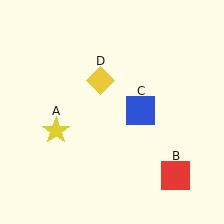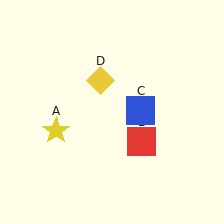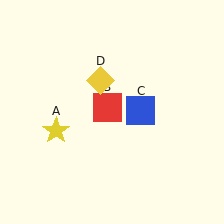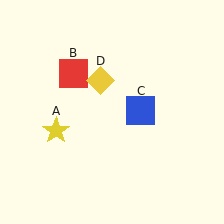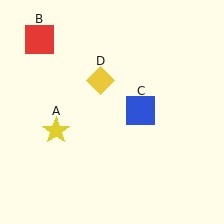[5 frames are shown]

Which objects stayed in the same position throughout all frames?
Yellow star (object A) and blue square (object C) and yellow diamond (object D) remained stationary.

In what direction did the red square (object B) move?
The red square (object B) moved up and to the left.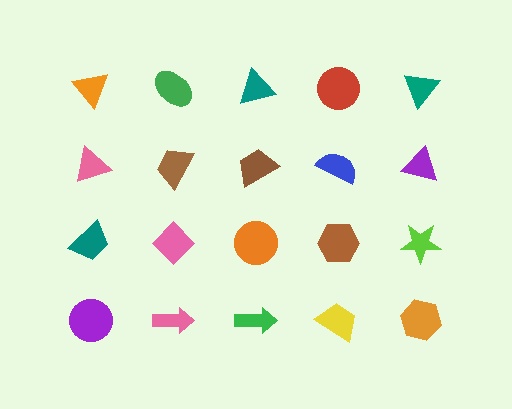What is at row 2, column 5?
A purple triangle.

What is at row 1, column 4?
A red circle.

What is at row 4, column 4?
A yellow trapezoid.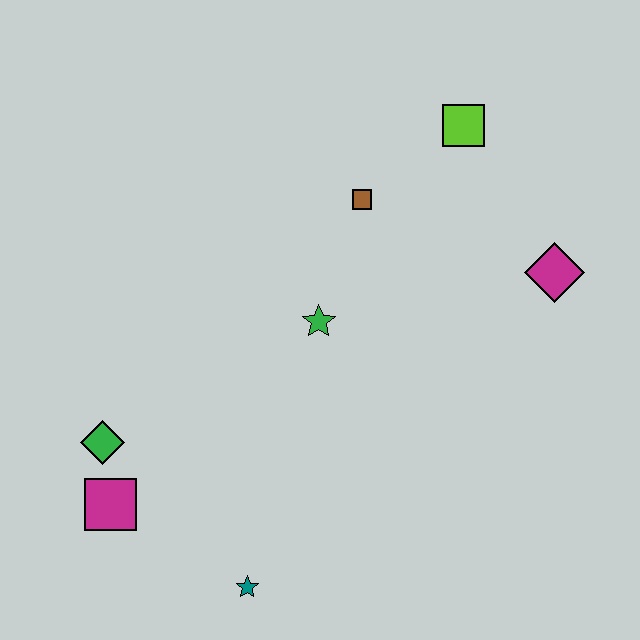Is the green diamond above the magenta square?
Yes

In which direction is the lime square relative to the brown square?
The lime square is to the right of the brown square.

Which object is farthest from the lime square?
The magenta square is farthest from the lime square.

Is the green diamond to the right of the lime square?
No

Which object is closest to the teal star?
The magenta square is closest to the teal star.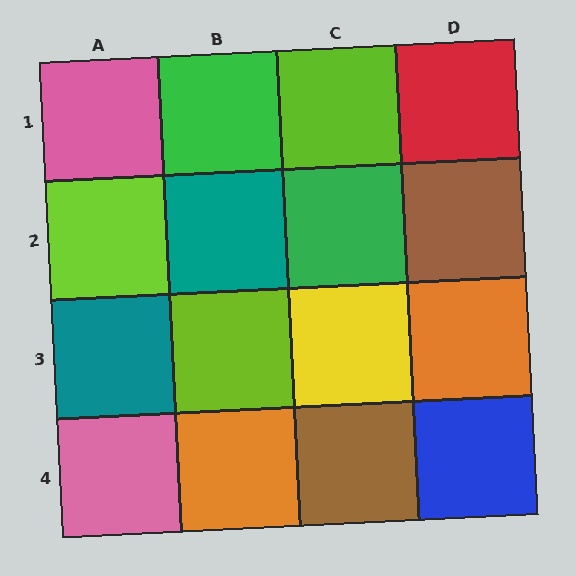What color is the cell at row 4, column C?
Brown.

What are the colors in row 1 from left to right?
Pink, green, lime, red.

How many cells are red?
1 cell is red.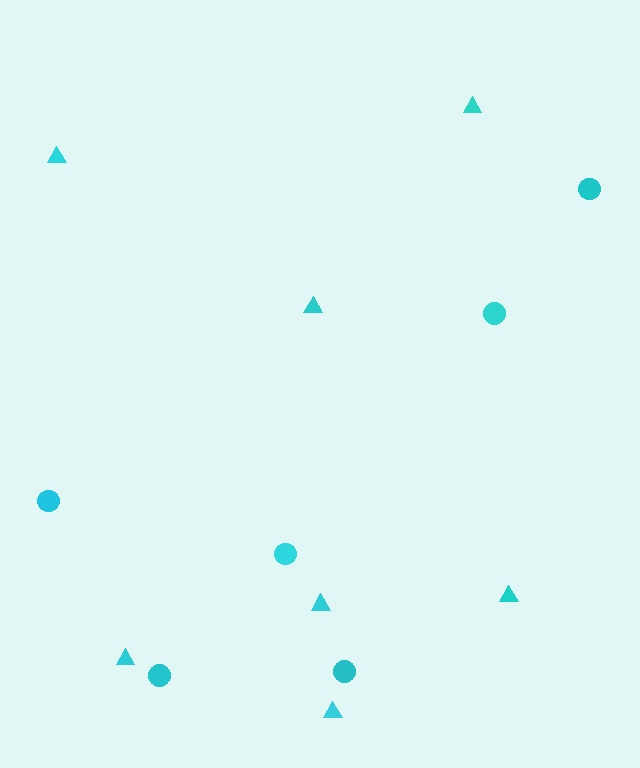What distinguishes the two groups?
There are 2 groups: one group of triangles (7) and one group of circles (6).